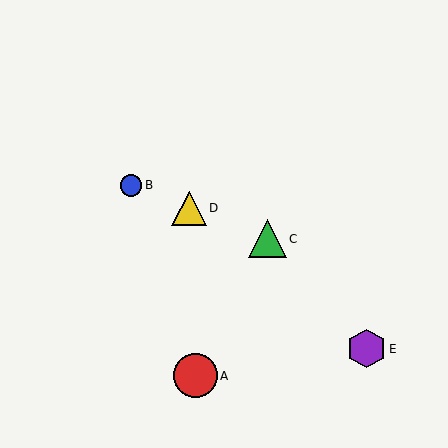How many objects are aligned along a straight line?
3 objects (B, C, D) are aligned along a straight line.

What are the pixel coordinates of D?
Object D is at (189, 208).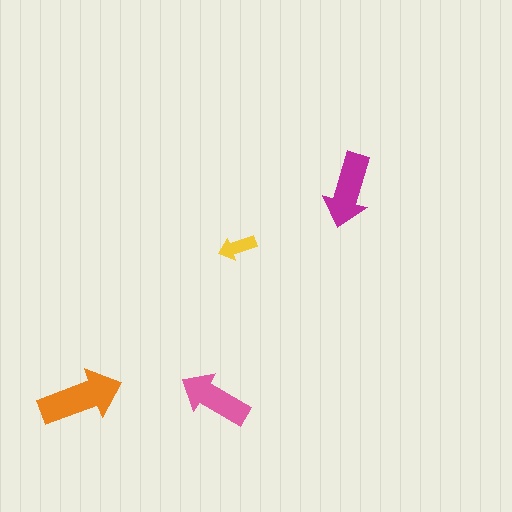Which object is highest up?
The magenta arrow is topmost.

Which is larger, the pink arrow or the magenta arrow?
The magenta one.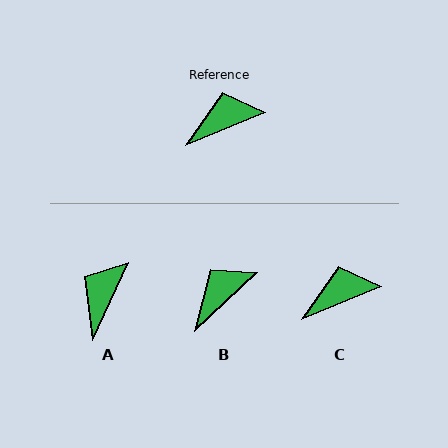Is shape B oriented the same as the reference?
No, it is off by about 21 degrees.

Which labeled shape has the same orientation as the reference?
C.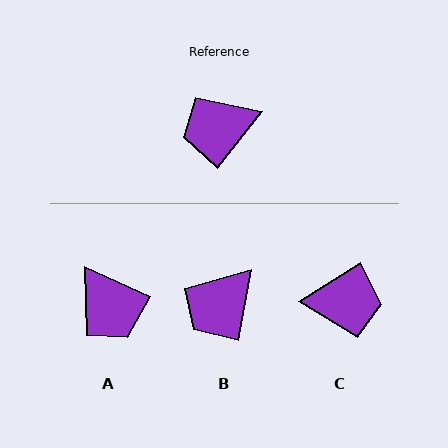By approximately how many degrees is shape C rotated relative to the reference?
Approximately 160 degrees counter-clockwise.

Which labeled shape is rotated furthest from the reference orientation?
C, about 160 degrees away.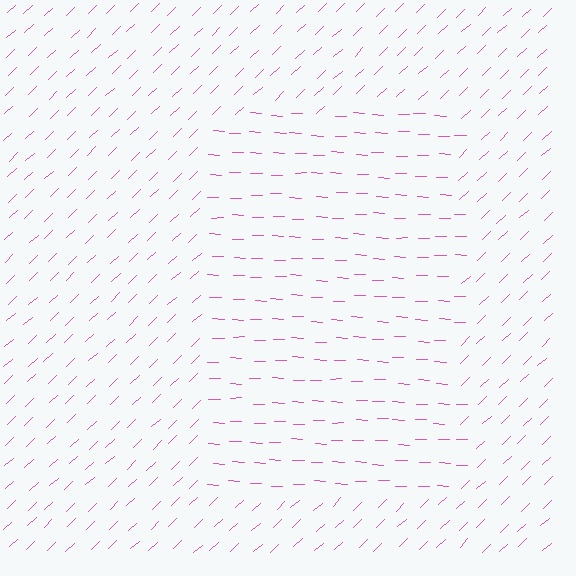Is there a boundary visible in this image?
Yes, there is a texture boundary formed by a change in line orientation.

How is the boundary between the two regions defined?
The boundary is defined purely by a change in line orientation (approximately 45 degrees difference). All lines are the same color and thickness.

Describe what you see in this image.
The image is filled with small pink line segments. A rectangle region in the image has lines oriented differently from the surrounding lines, creating a visible texture boundary.